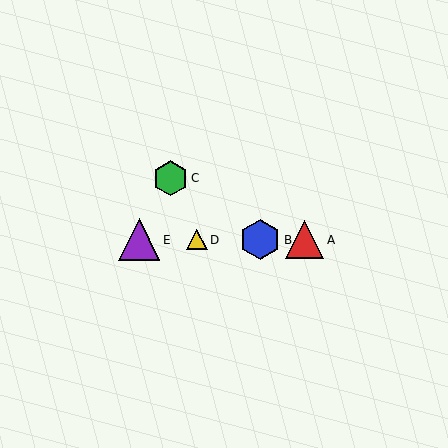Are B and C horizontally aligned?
No, B is at y≈240 and C is at y≈178.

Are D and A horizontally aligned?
Yes, both are at y≈240.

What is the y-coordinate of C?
Object C is at y≈178.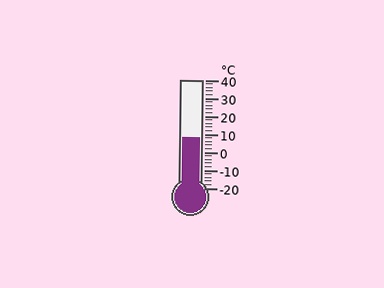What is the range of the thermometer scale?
The thermometer scale ranges from -20°C to 40°C.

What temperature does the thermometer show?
The thermometer shows approximately 8°C.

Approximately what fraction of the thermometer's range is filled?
The thermometer is filled to approximately 45% of its range.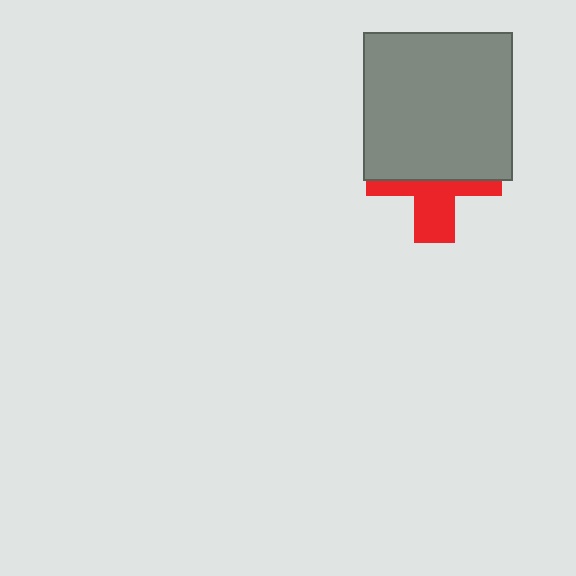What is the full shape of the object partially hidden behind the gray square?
The partially hidden object is a red cross.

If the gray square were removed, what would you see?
You would see the complete red cross.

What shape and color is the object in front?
The object in front is a gray square.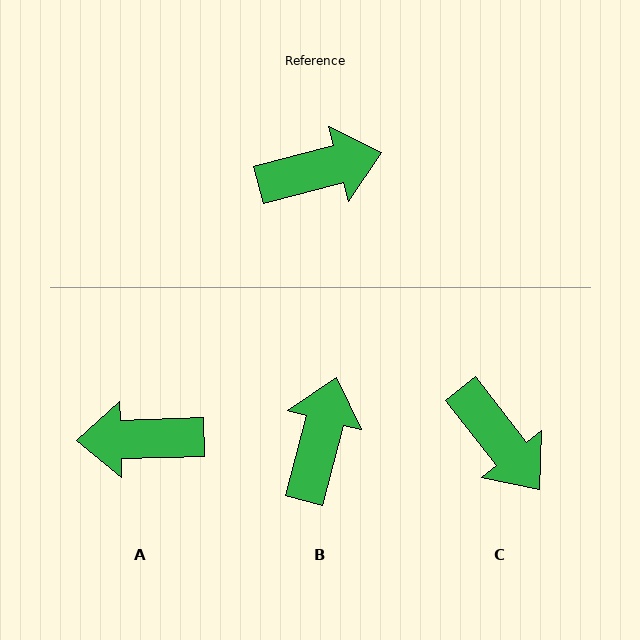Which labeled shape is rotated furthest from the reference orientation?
A, about 167 degrees away.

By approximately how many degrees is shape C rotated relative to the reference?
Approximately 67 degrees clockwise.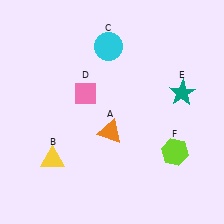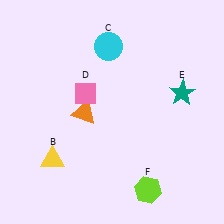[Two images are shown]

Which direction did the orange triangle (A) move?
The orange triangle (A) moved left.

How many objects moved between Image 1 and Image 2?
2 objects moved between the two images.